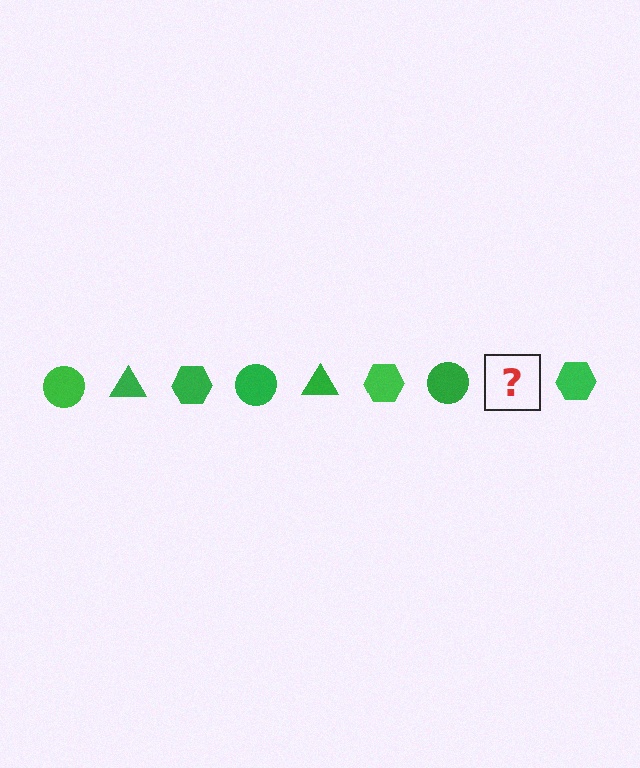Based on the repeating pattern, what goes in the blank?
The blank should be a green triangle.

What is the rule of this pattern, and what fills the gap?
The rule is that the pattern cycles through circle, triangle, hexagon shapes in green. The gap should be filled with a green triangle.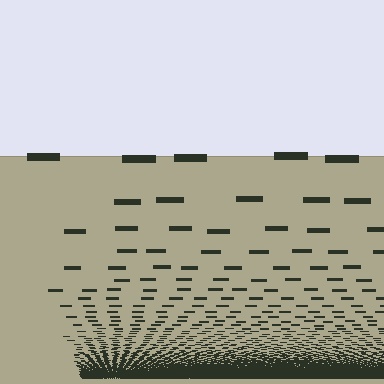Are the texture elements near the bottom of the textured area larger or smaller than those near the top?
Smaller. The gradient is inverted — elements near the bottom are smaller and denser.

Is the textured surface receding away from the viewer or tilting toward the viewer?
The surface appears to tilt toward the viewer. Texture elements get larger and sparser toward the top.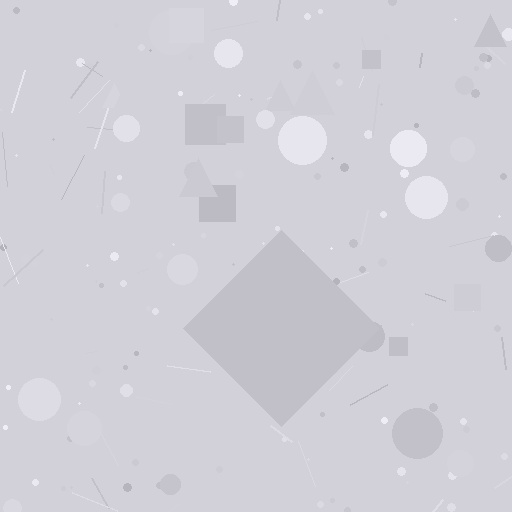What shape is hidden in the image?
A diamond is hidden in the image.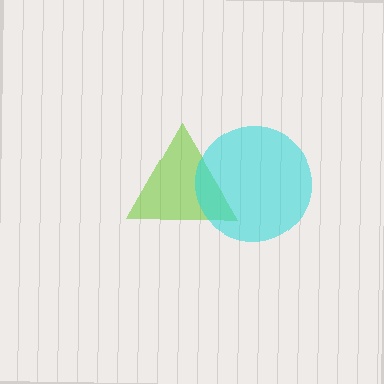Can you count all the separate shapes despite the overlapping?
Yes, there are 2 separate shapes.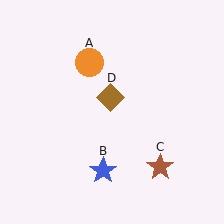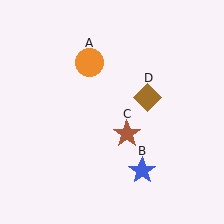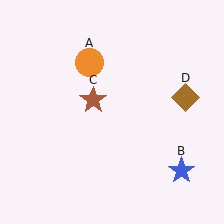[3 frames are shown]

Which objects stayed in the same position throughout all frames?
Orange circle (object A) remained stationary.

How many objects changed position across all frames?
3 objects changed position: blue star (object B), brown star (object C), brown diamond (object D).